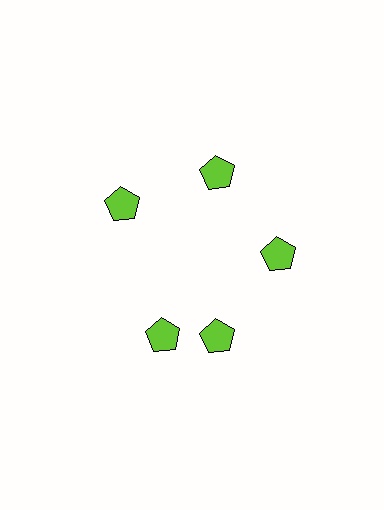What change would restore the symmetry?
The symmetry would be restored by rotating it back into even spacing with its neighbors so that all 5 pentagons sit at equal angles and equal distance from the center.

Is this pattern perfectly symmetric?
No. The 5 lime pentagons are arranged in a ring, but one element near the 8 o'clock position is rotated out of alignment along the ring, breaking the 5-fold rotational symmetry.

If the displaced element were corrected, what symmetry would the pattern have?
It would have 5-fold rotational symmetry — the pattern would map onto itself every 72 degrees.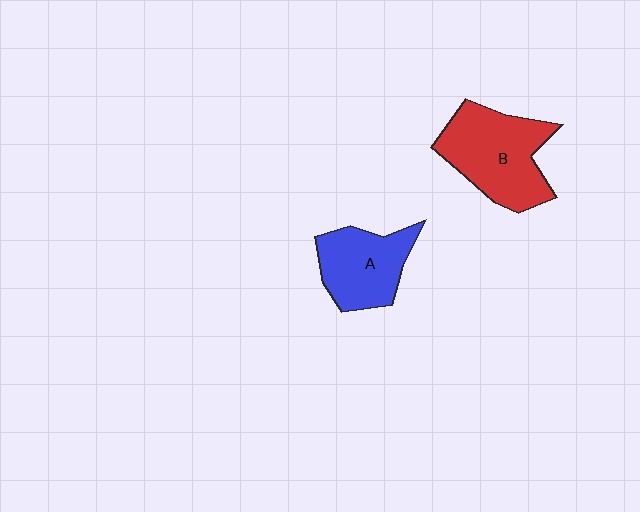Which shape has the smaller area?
Shape A (blue).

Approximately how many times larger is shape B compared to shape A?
Approximately 1.3 times.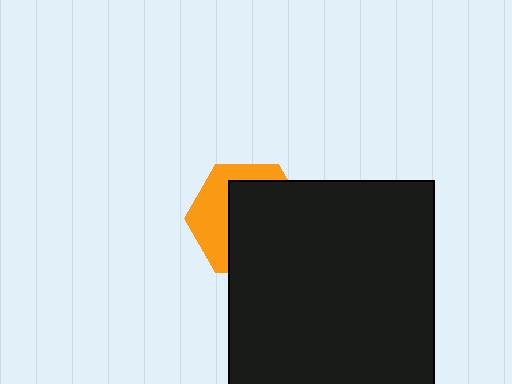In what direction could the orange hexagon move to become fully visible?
The orange hexagon could move toward the upper-left. That would shift it out from behind the black square entirely.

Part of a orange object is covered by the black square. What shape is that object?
It is a hexagon.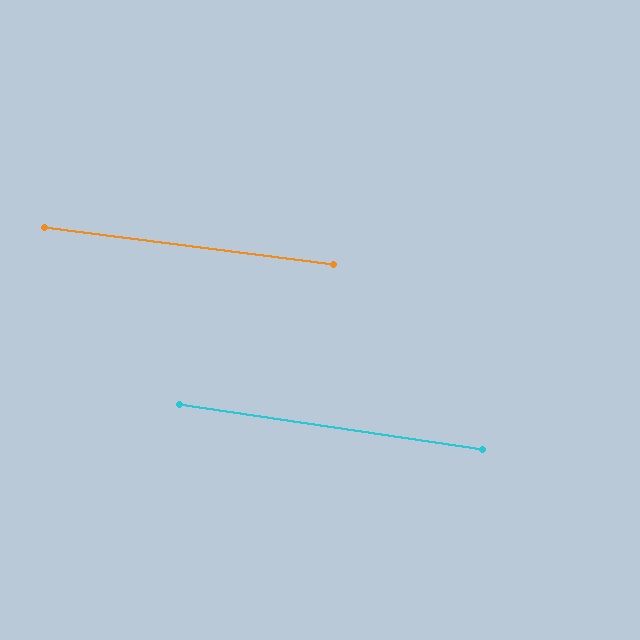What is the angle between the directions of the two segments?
Approximately 1 degree.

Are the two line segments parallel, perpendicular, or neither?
Parallel — their directions differ by only 1.0°.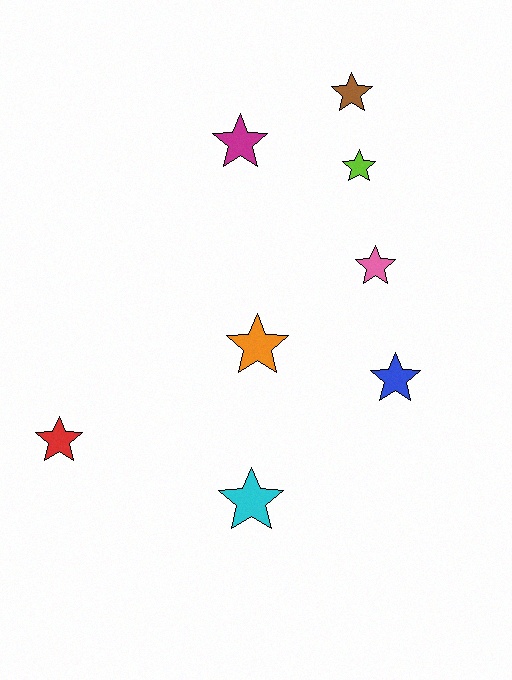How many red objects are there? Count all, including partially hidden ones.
There is 1 red object.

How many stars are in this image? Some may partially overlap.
There are 8 stars.